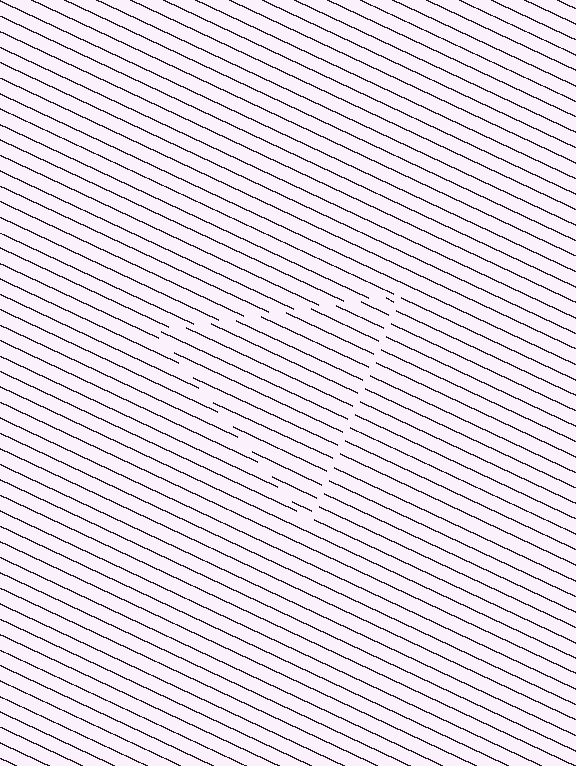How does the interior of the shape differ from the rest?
The interior of the shape contains the same grating, shifted by half a period — the contour is defined by the phase discontinuity where line-ends from the inner and outer gratings abut.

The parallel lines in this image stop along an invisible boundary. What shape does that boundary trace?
An illusory triangle. The interior of the shape contains the same grating, shifted by half a period — the contour is defined by the phase discontinuity where line-ends from the inner and outer gratings abut.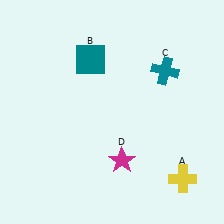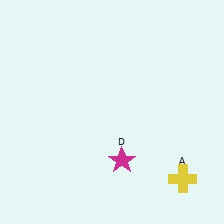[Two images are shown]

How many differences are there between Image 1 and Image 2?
There are 2 differences between the two images.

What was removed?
The teal cross (C), the teal square (B) were removed in Image 2.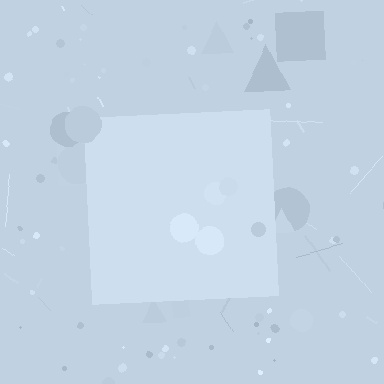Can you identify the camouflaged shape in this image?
The camouflaged shape is a square.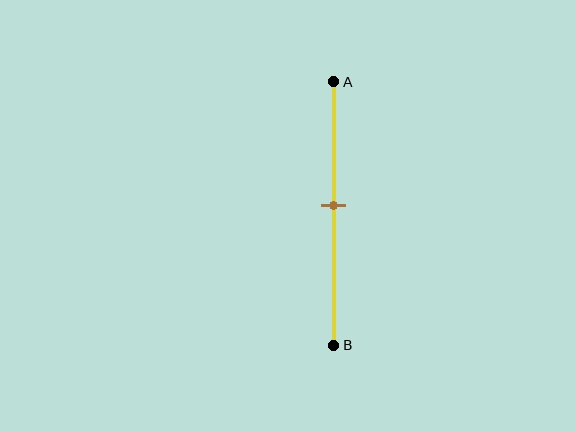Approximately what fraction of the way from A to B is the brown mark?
The brown mark is approximately 45% of the way from A to B.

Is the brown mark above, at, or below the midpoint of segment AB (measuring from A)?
The brown mark is above the midpoint of segment AB.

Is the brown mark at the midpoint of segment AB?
No, the mark is at about 45% from A, not at the 50% midpoint.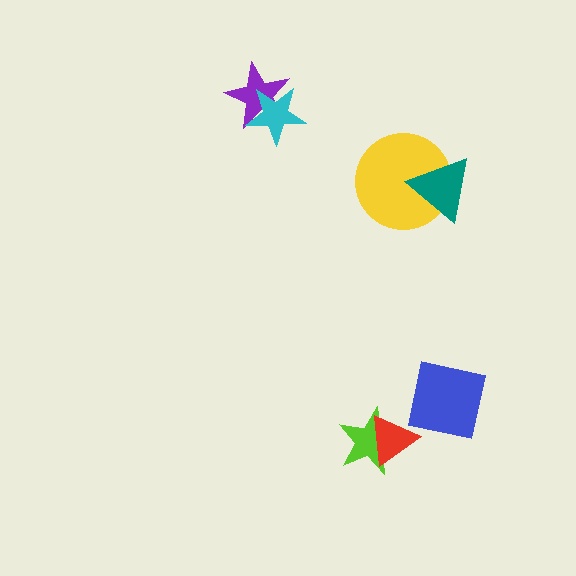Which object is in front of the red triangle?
The blue square is in front of the red triangle.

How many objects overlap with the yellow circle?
1 object overlaps with the yellow circle.